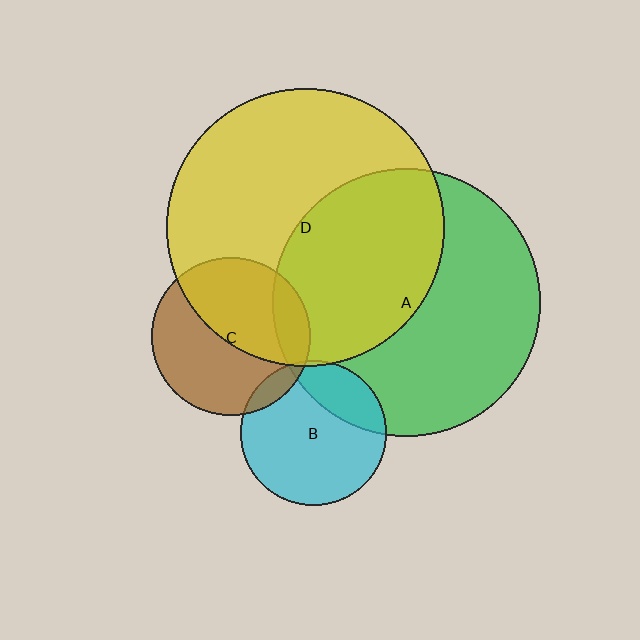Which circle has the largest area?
Circle D (yellow).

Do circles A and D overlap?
Yes.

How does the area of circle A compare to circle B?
Approximately 3.4 times.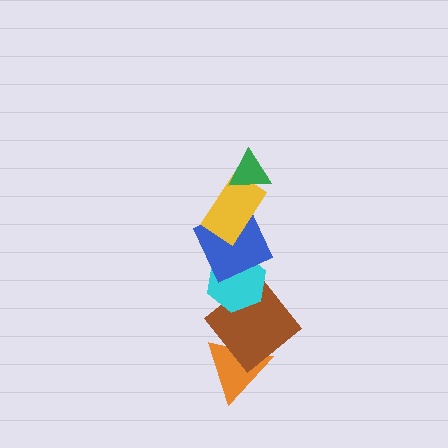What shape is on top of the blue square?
The yellow rectangle is on top of the blue square.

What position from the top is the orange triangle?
The orange triangle is 6th from the top.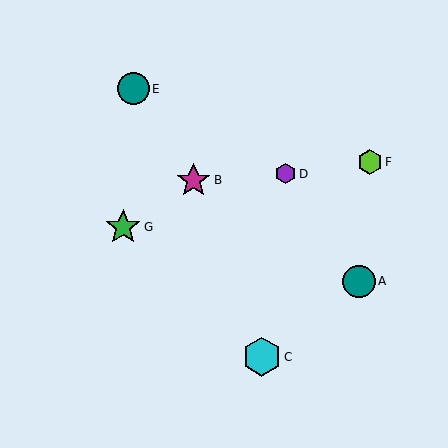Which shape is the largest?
The cyan hexagon (labeled C) is the largest.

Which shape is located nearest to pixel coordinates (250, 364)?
The cyan hexagon (labeled C) at (262, 357) is nearest to that location.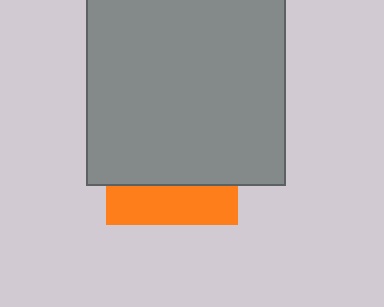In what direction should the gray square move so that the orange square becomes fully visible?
The gray square should move up. That is the shortest direction to clear the overlap and leave the orange square fully visible.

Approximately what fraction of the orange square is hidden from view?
Roughly 70% of the orange square is hidden behind the gray square.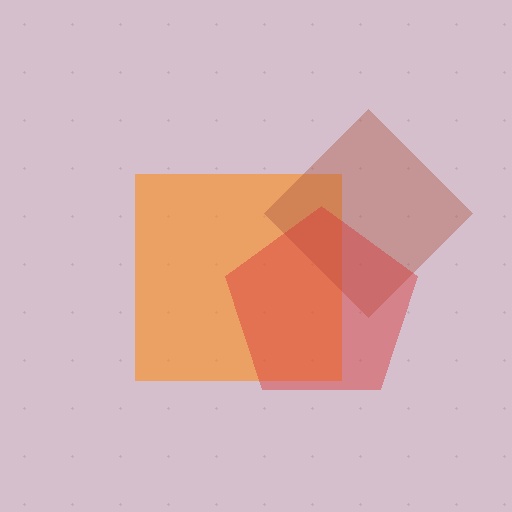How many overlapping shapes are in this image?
There are 3 overlapping shapes in the image.